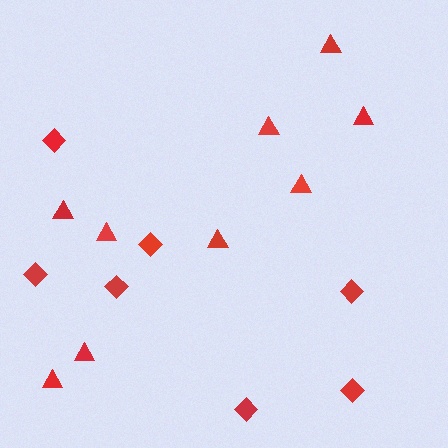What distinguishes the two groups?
There are 2 groups: one group of triangles (9) and one group of diamonds (7).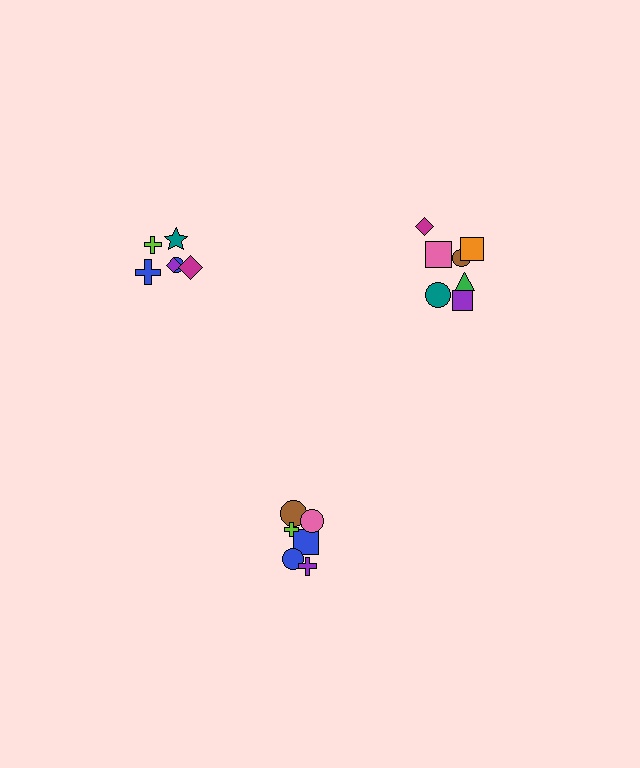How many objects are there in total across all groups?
There are 20 objects.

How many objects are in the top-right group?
There are 8 objects.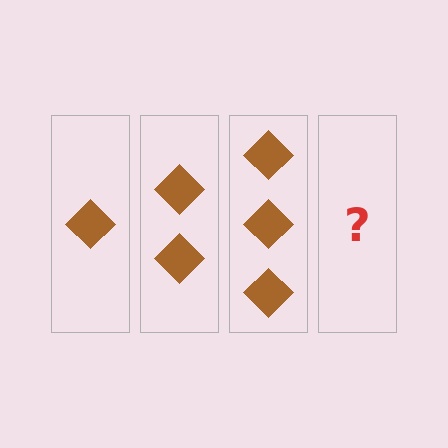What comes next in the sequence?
The next element should be 4 diamonds.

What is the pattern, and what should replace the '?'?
The pattern is that each step adds one more diamond. The '?' should be 4 diamonds.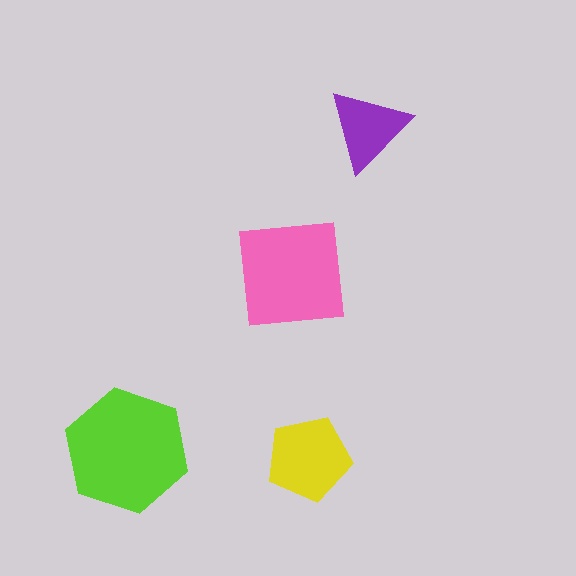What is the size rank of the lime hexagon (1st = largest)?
1st.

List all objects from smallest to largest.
The purple triangle, the yellow pentagon, the pink square, the lime hexagon.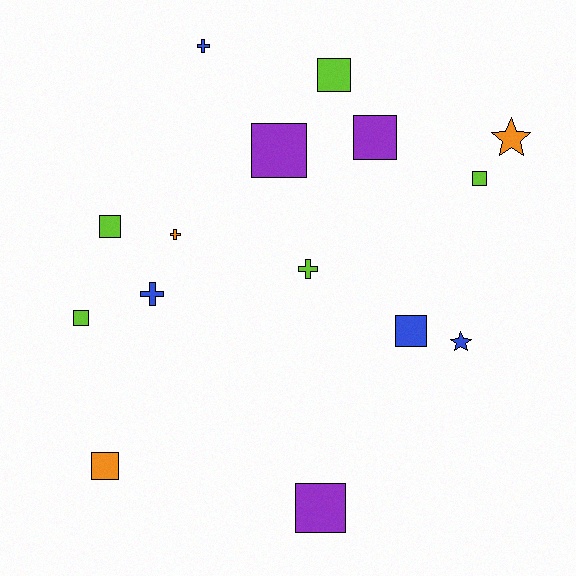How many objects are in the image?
There are 15 objects.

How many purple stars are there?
There are no purple stars.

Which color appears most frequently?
Lime, with 5 objects.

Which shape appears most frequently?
Square, with 9 objects.